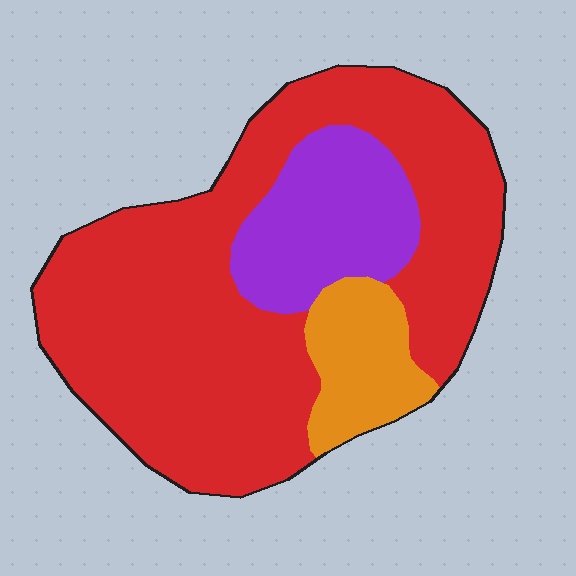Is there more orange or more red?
Red.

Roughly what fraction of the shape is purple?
Purple takes up less than a quarter of the shape.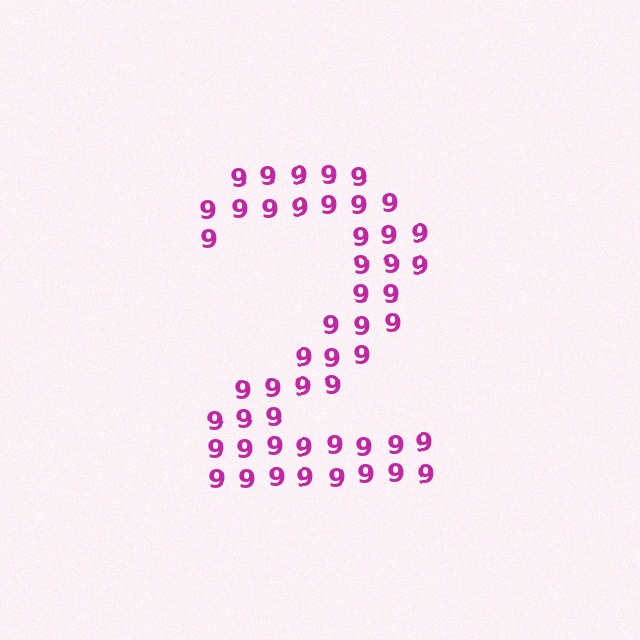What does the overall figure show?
The overall figure shows the digit 2.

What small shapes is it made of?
It is made of small digit 9's.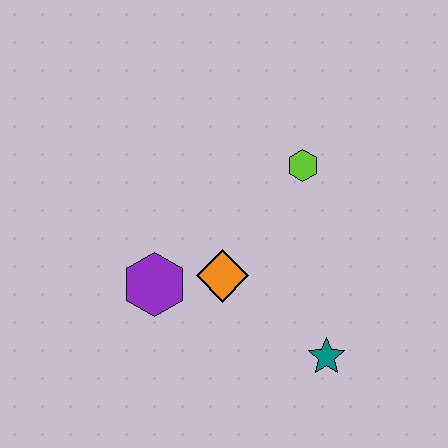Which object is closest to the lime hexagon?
The orange diamond is closest to the lime hexagon.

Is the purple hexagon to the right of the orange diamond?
No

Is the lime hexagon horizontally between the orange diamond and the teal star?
Yes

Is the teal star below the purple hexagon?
Yes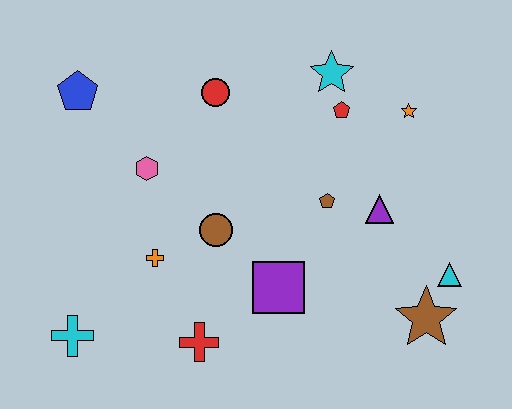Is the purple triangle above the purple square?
Yes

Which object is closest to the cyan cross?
The orange cross is closest to the cyan cross.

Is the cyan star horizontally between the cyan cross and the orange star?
Yes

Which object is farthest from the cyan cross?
The orange star is farthest from the cyan cross.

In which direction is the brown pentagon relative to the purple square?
The brown pentagon is above the purple square.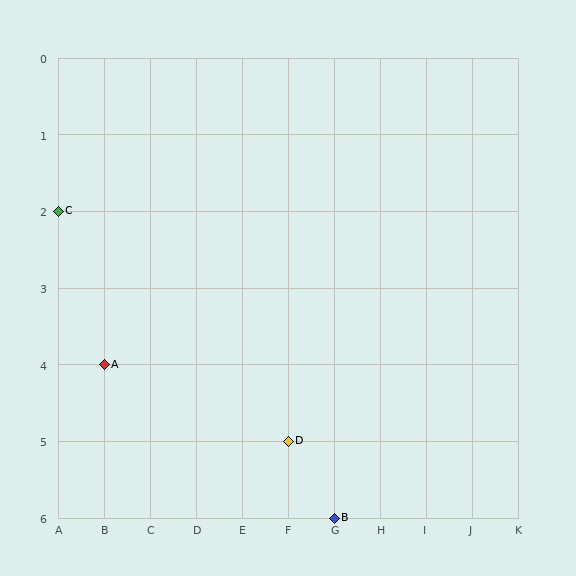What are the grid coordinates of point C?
Point C is at grid coordinates (A, 2).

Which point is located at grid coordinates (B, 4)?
Point A is at (B, 4).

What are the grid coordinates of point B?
Point B is at grid coordinates (G, 6).